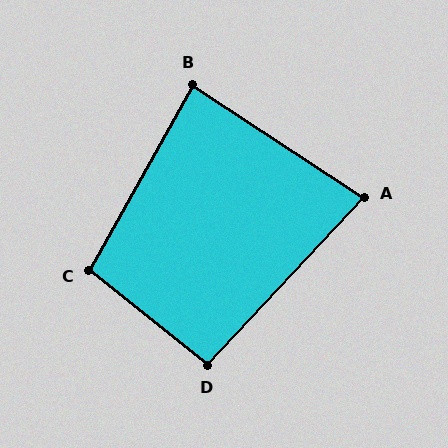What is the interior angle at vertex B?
Approximately 86 degrees (approximately right).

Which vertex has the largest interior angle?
C, at approximately 99 degrees.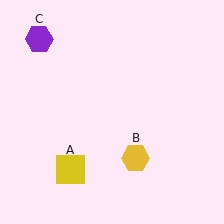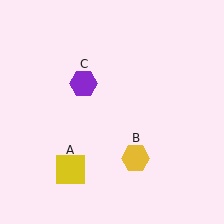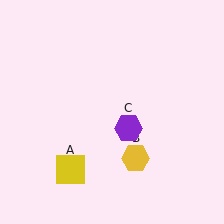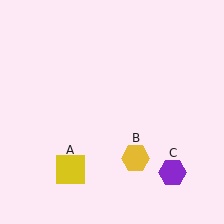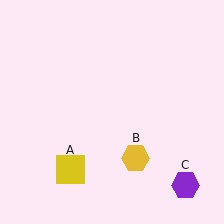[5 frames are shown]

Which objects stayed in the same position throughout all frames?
Yellow square (object A) and yellow hexagon (object B) remained stationary.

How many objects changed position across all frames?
1 object changed position: purple hexagon (object C).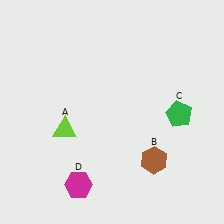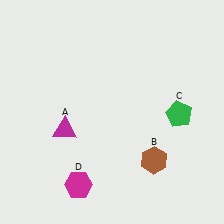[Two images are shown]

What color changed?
The triangle (A) changed from lime in Image 1 to magenta in Image 2.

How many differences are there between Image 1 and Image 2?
There is 1 difference between the two images.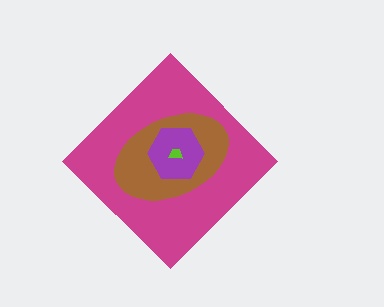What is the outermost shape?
The magenta diamond.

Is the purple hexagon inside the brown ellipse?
Yes.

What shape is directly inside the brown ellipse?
The purple hexagon.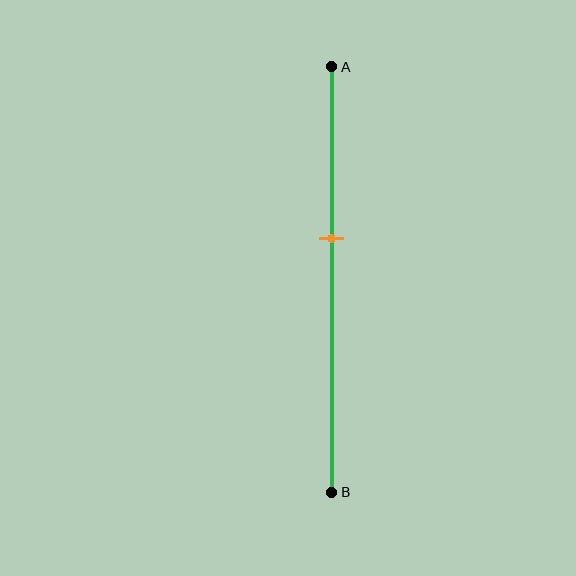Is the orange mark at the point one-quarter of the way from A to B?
No, the mark is at about 40% from A, not at the 25% one-quarter point.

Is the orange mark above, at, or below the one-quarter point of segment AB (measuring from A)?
The orange mark is below the one-quarter point of segment AB.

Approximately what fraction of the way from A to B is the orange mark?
The orange mark is approximately 40% of the way from A to B.